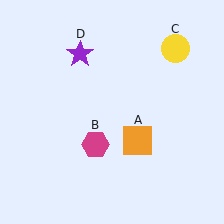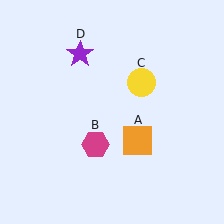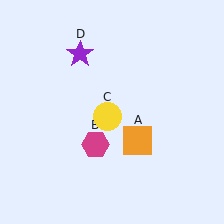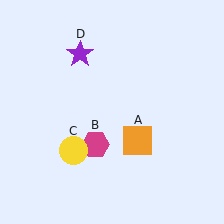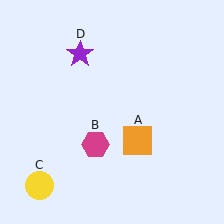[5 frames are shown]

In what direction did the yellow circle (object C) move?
The yellow circle (object C) moved down and to the left.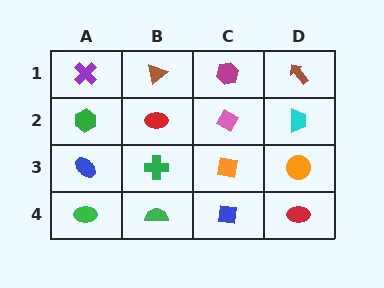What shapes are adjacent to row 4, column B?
A green cross (row 3, column B), a green ellipse (row 4, column A), a blue square (row 4, column C).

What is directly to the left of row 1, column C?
A brown triangle.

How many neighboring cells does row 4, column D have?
2.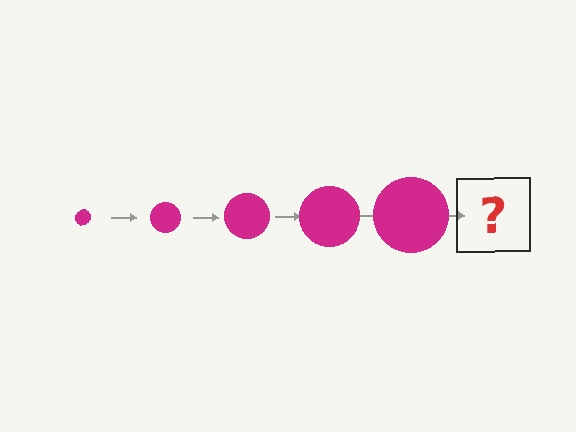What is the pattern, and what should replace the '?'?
The pattern is that the circle gets progressively larger each step. The '?' should be a magenta circle, larger than the previous one.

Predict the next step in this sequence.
The next step is a magenta circle, larger than the previous one.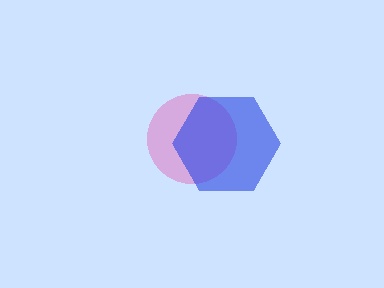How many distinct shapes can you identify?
There are 2 distinct shapes: a pink circle, a blue hexagon.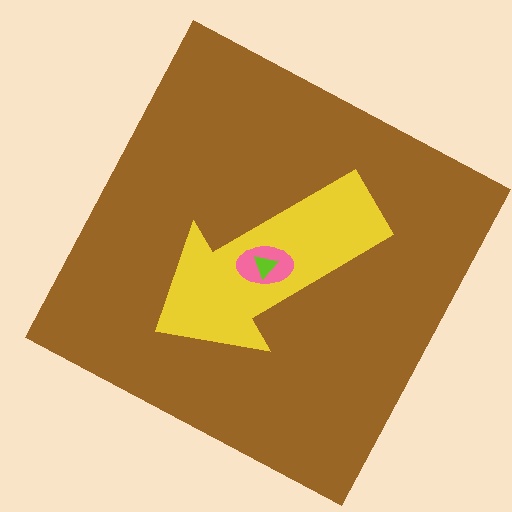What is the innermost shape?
The lime triangle.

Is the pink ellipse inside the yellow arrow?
Yes.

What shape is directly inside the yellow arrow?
The pink ellipse.